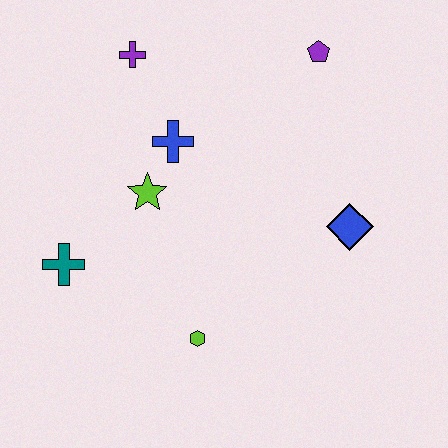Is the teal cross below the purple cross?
Yes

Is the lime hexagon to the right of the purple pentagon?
No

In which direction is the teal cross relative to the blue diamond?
The teal cross is to the left of the blue diamond.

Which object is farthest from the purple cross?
The lime hexagon is farthest from the purple cross.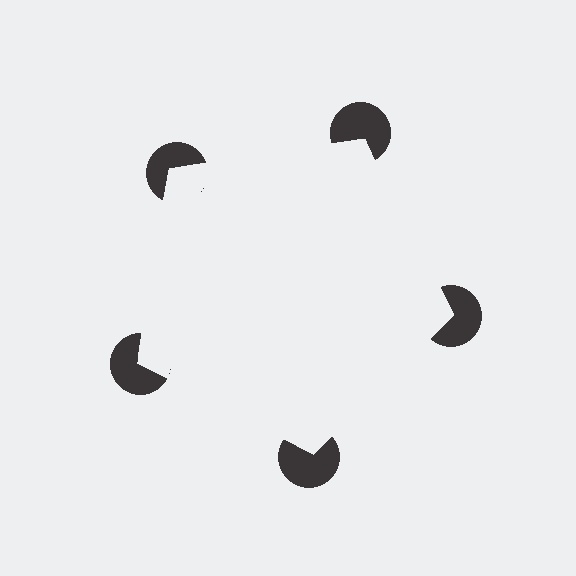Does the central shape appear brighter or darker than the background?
It typically appears slightly brighter than the background, even though no actual brightness change is drawn.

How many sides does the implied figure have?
5 sides.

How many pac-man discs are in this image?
There are 5 — one at each vertex of the illusory pentagon.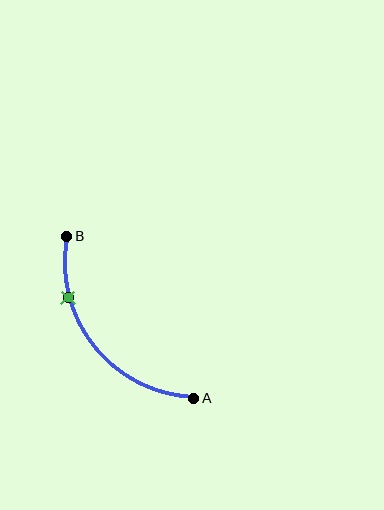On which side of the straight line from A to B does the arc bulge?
The arc bulges below and to the left of the straight line connecting A and B.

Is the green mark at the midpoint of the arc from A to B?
No. The green mark lies on the arc but is closer to endpoint B. The arc midpoint would be at the point on the curve equidistant along the arc from both A and B.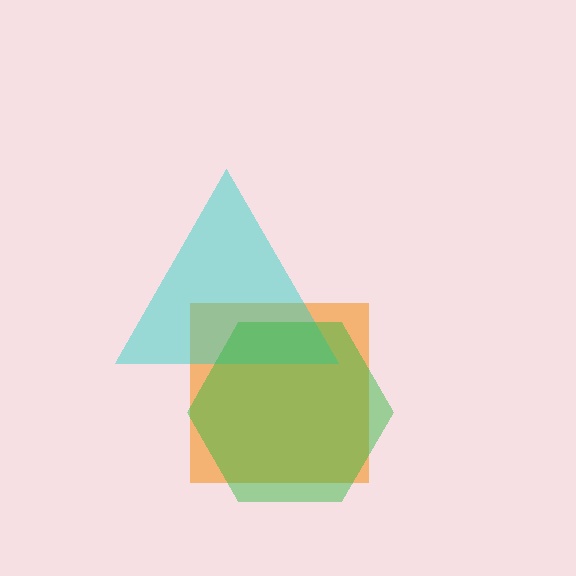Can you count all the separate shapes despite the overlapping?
Yes, there are 3 separate shapes.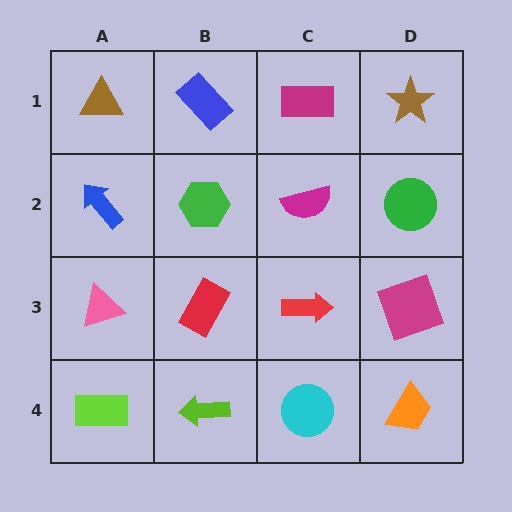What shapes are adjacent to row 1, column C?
A magenta semicircle (row 2, column C), a blue rectangle (row 1, column B), a brown star (row 1, column D).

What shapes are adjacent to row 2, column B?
A blue rectangle (row 1, column B), a red rectangle (row 3, column B), a blue arrow (row 2, column A), a magenta semicircle (row 2, column C).